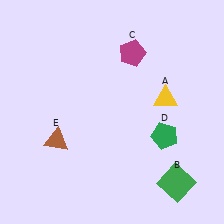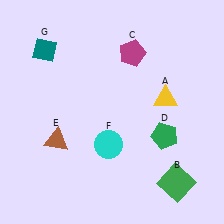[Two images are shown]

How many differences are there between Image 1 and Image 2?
There are 2 differences between the two images.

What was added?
A cyan circle (F), a teal diamond (G) were added in Image 2.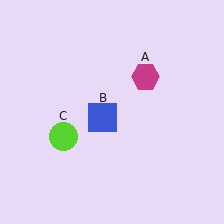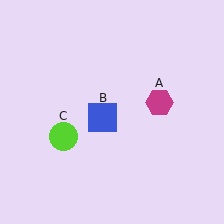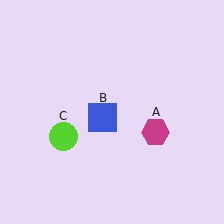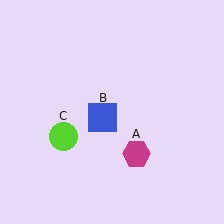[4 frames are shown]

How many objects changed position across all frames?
1 object changed position: magenta hexagon (object A).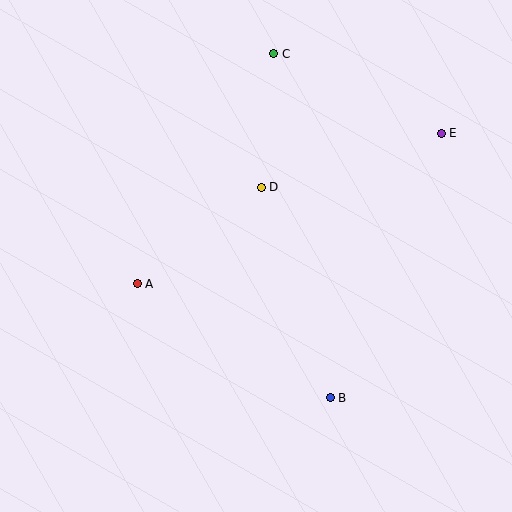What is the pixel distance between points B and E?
The distance between B and E is 287 pixels.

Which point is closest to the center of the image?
Point D at (261, 187) is closest to the center.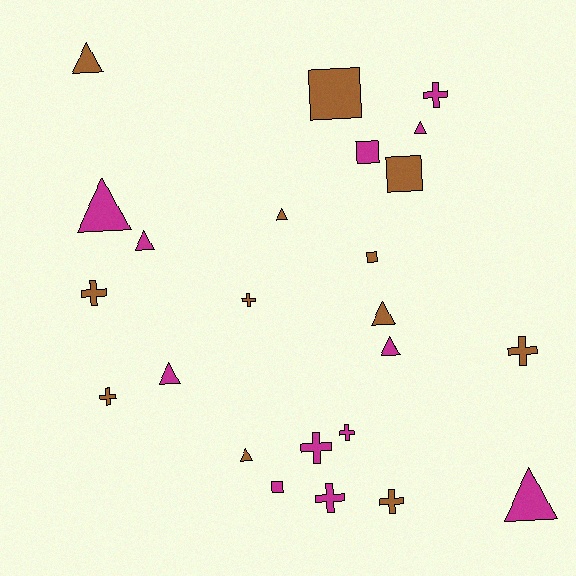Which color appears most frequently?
Magenta, with 12 objects.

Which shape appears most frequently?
Triangle, with 10 objects.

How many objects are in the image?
There are 24 objects.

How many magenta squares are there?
There are 2 magenta squares.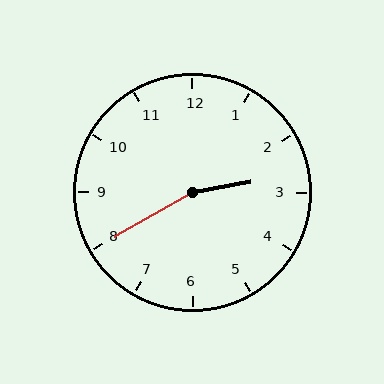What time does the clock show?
2:40.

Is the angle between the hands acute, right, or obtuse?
It is obtuse.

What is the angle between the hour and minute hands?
Approximately 160 degrees.